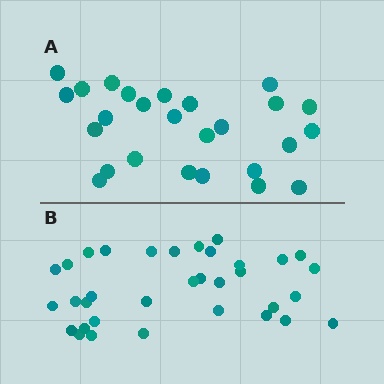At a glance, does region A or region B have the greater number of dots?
Region B (the bottom region) has more dots.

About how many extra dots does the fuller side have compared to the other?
Region B has roughly 8 or so more dots than region A.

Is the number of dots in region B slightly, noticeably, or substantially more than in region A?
Region B has noticeably more, but not dramatically so. The ratio is roughly 1.3 to 1.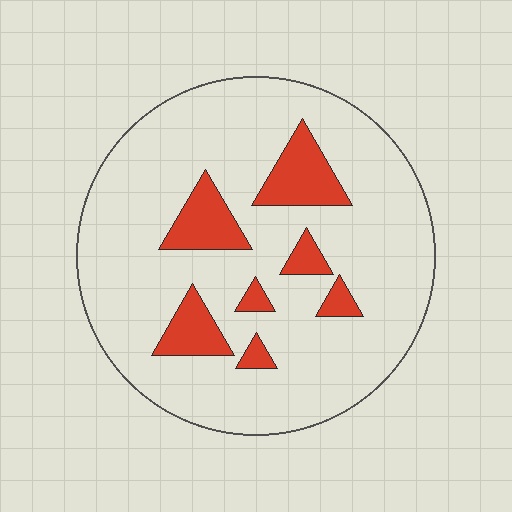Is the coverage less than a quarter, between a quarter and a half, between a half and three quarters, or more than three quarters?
Less than a quarter.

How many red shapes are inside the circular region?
7.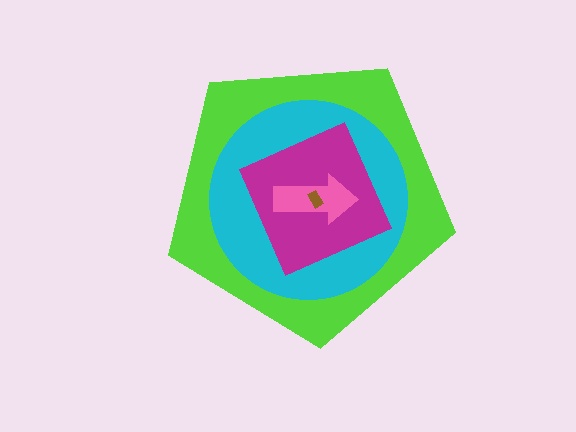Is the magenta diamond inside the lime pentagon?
Yes.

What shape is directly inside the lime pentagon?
The cyan circle.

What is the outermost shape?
The lime pentagon.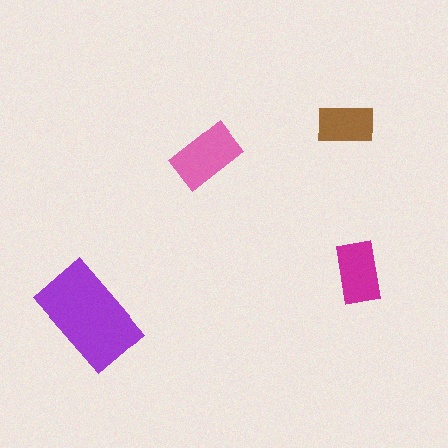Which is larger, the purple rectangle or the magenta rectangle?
The purple one.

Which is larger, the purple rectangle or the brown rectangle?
The purple one.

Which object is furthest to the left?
The purple rectangle is leftmost.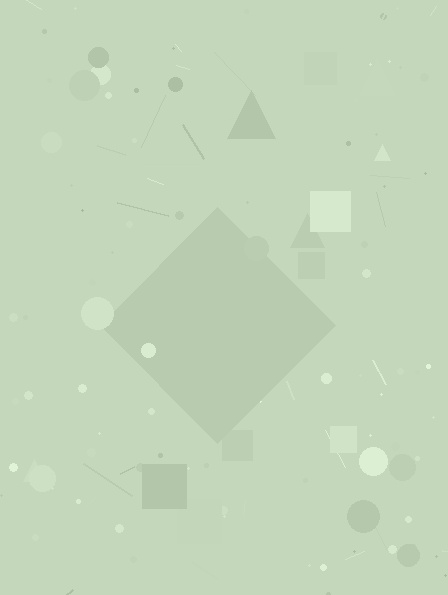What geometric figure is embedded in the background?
A diamond is embedded in the background.